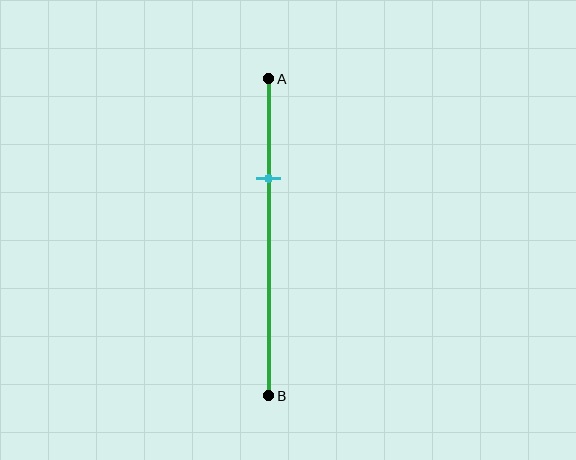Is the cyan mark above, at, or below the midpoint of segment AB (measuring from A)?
The cyan mark is above the midpoint of segment AB.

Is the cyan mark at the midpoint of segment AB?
No, the mark is at about 30% from A, not at the 50% midpoint.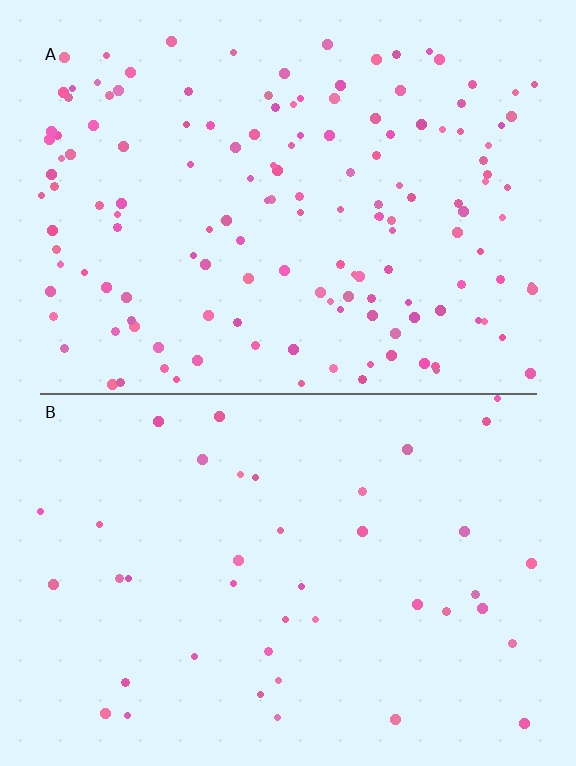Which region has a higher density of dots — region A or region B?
A (the top).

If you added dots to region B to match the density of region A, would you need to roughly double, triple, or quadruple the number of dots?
Approximately quadruple.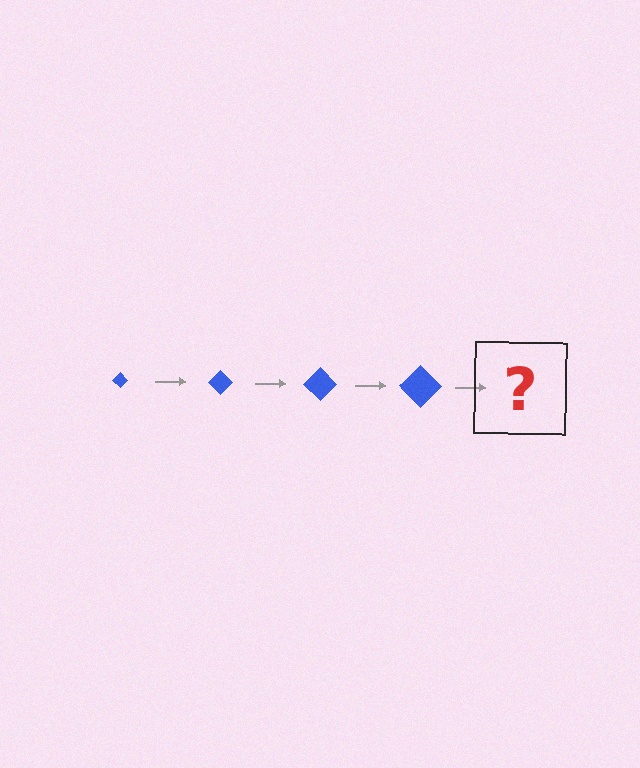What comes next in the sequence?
The next element should be a blue diamond, larger than the previous one.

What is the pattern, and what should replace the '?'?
The pattern is that the diamond gets progressively larger each step. The '?' should be a blue diamond, larger than the previous one.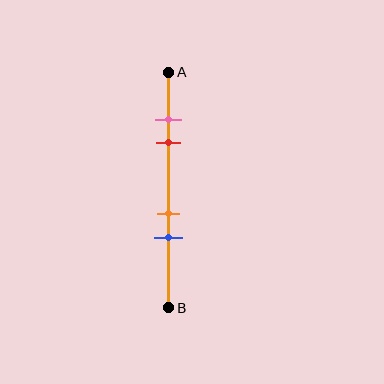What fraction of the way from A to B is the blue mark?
The blue mark is approximately 70% (0.7) of the way from A to B.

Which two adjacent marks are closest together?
The pink and red marks are the closest adjacent pair.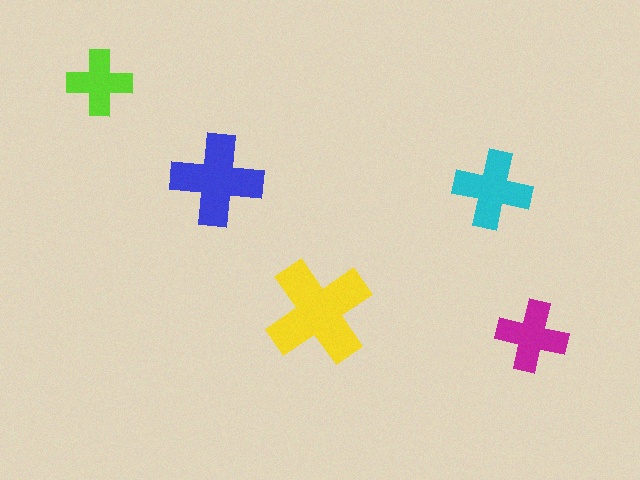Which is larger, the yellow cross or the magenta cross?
The yellow one.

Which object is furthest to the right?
The magenta cross is rightmost.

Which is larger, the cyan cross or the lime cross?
The cyan one.